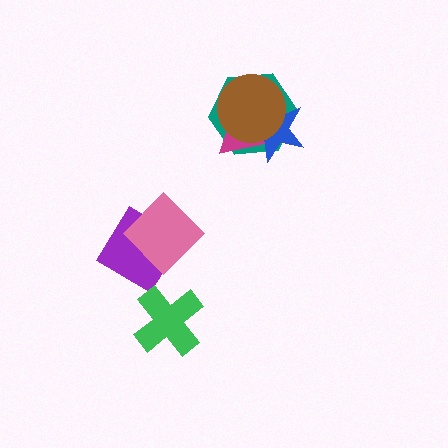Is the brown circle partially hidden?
No, no other shape covers it.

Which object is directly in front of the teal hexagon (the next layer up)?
The magenta triangle is directly in front of the teal hexagon.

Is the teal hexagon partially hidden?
Yes, it is partially covered by another shape.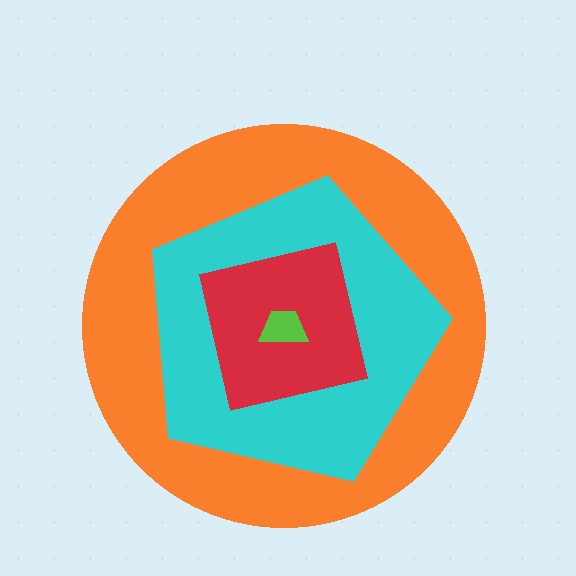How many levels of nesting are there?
4.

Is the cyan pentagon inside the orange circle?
Yes.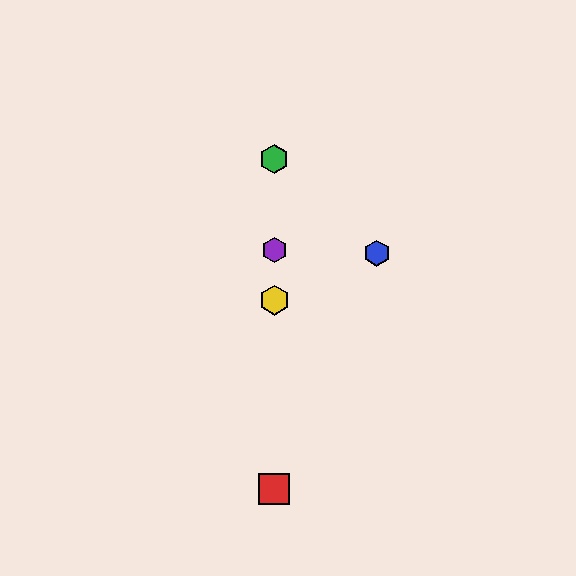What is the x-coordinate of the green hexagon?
The green hexagon is at x≈274.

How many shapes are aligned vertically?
4 shapes (the red square, the green hexagon, the yellow hexagon, the purple hexagon) are aligned vertically.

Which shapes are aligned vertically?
The red square, the green hexagon, the yellow hexagon, the purple hexagon are aligned vertically.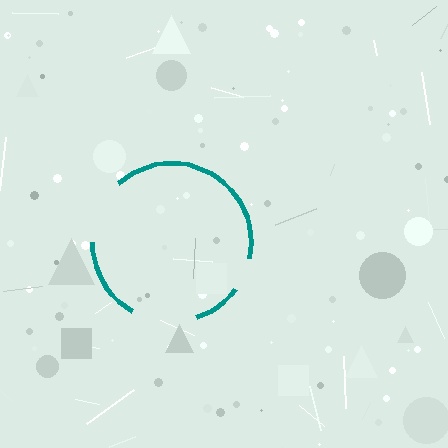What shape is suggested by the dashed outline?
The dashed outline suggests a circle.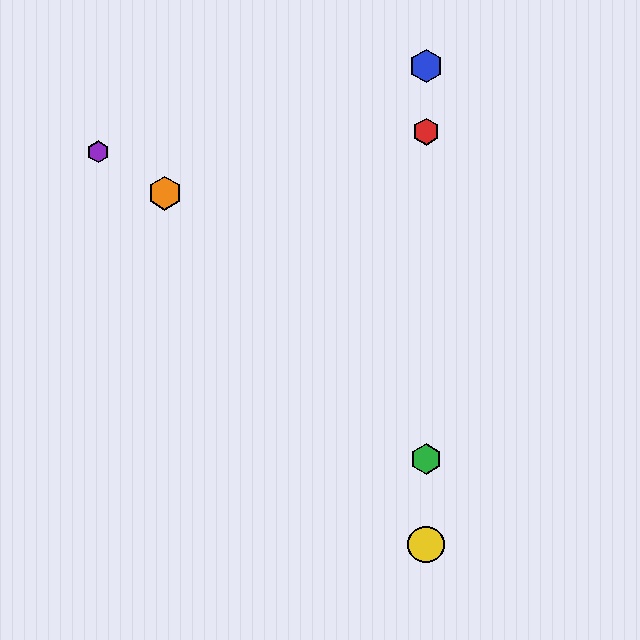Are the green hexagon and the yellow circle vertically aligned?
Yes, both are at x≈426.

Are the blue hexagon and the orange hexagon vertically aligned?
No, the blue hexagon is at x≈426 and the orange hexagon is at x≈165.